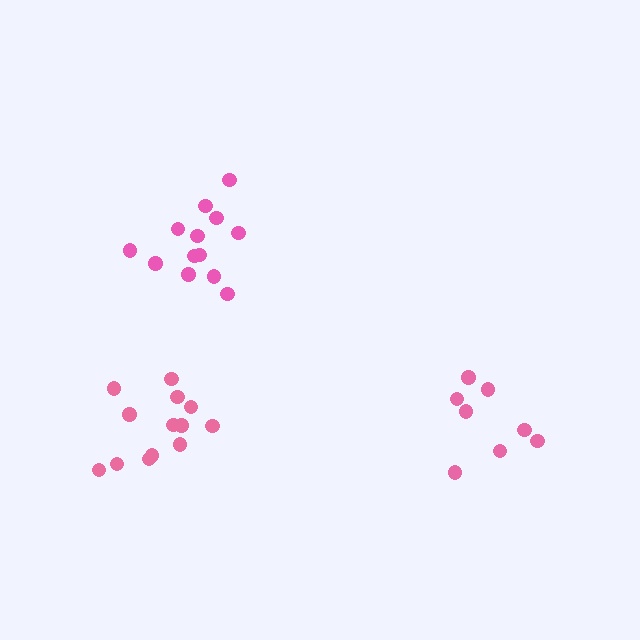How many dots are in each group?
Group 1: 13 dots, Group 2: 8 dots, Group 3: 13 dots (34 total).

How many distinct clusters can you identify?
There are 3 distinct clusters.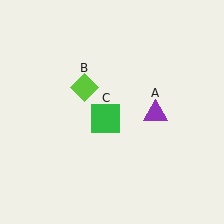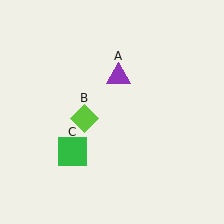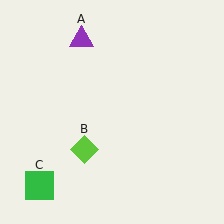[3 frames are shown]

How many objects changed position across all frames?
3 objects changed position: purple triangle (object A), lime diamond (object B), green square (object C).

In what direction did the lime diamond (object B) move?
The lime diamond (object B) moved down.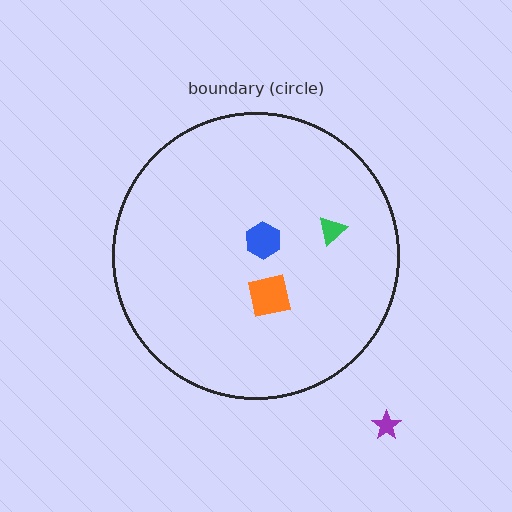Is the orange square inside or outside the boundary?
Inside.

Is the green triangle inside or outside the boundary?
Inside.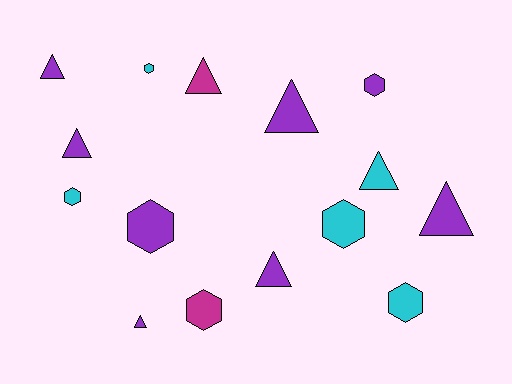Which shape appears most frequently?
Triangle, with 8 objects.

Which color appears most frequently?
Purple, with 8 objects.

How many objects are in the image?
There are 15 objects.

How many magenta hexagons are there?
There is 1 magenta hexagon.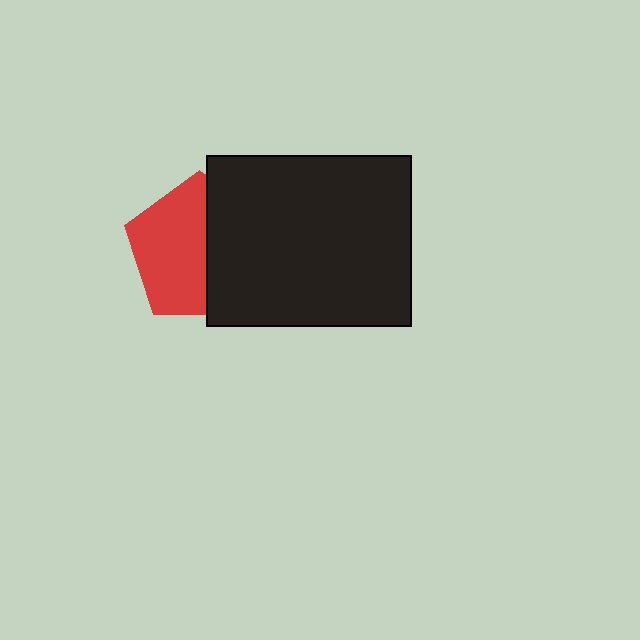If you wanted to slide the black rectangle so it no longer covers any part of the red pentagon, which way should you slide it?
Slide it right — that is the most direct way to separate the two shapes.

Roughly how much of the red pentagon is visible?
About half of it is visible (roughly 55%).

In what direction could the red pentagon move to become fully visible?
The red pentagon could move left. That would shift it out from behind the black rectangle entirely.